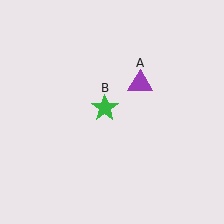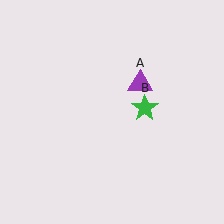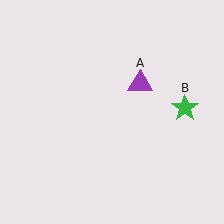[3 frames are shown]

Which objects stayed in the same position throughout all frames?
Purple triangle (object A) remained stationary.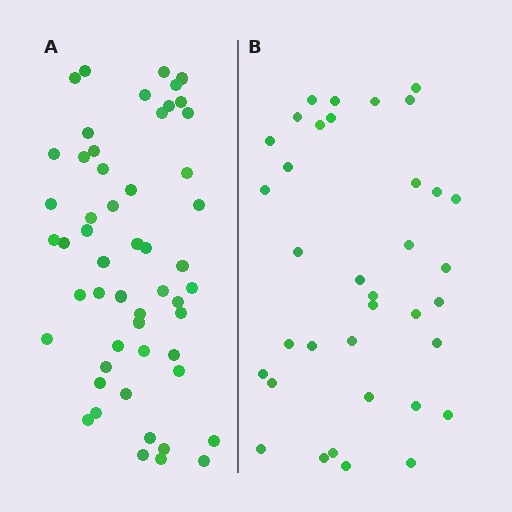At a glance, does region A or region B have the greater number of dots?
Region A (the left region) has more dots.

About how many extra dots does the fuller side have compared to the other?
Region A has approximately 15 more dots than region B.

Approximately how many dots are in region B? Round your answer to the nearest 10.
About 40 dots. (The exact count is 36, which rounds to 40.)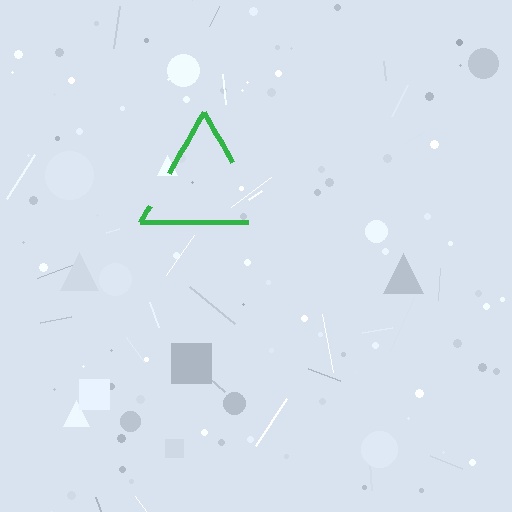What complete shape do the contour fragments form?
The contour fragments form a triangle.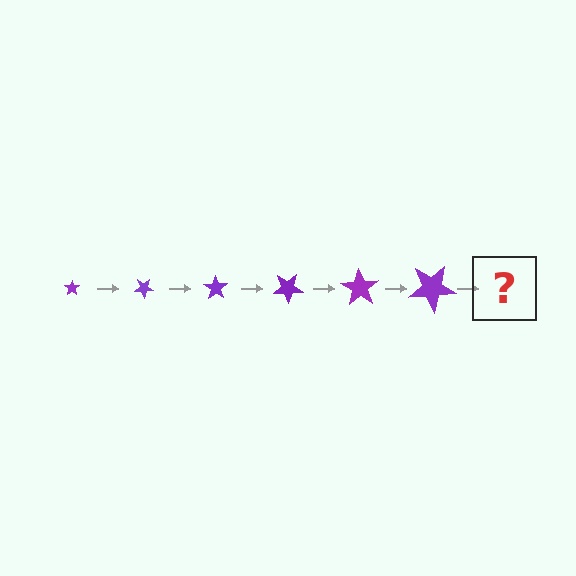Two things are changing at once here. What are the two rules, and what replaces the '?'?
The two rules are that the star grows larger each step and it rotates 35 degrees each step. The '?' should be a star, larger than the previous one and rotated 210 degrees from the start.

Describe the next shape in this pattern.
It should be a star, larger than the previous one and rotated 210 degrees from the start.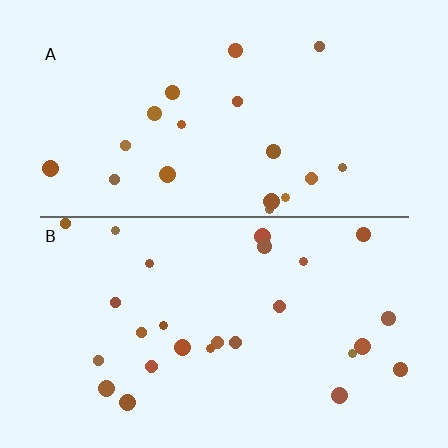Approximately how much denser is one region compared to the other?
Approximately 1.4× — region B over region A.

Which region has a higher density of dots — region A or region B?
B (the bottom).